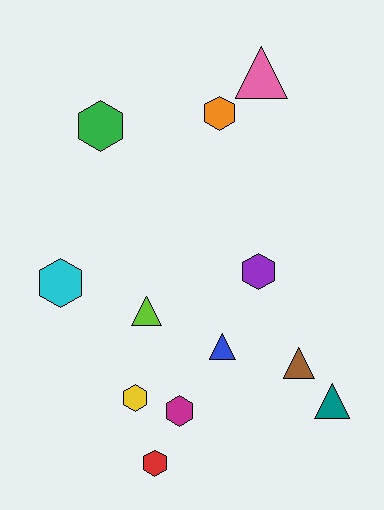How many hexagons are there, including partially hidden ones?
There are 7 hexagons.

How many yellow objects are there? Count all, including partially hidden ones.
There is 1 yellow object.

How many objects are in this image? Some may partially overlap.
There are 12 objects.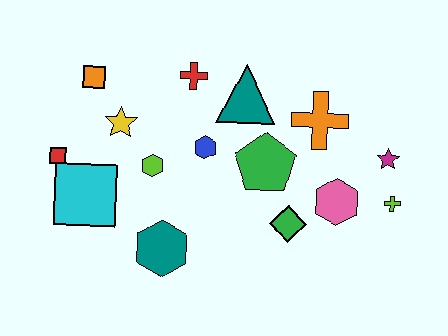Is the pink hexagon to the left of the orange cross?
No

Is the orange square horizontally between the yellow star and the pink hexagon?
No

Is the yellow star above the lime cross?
Yes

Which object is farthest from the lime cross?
The red square is farthest from the lime cross.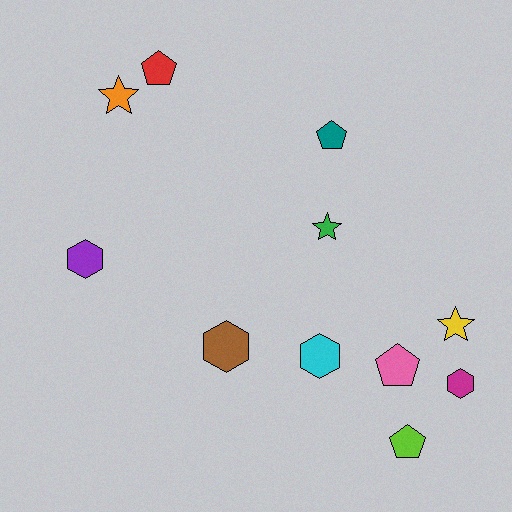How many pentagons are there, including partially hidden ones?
There are 4 pentagons.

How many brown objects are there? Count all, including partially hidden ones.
There is 1 brown object.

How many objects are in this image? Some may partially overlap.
There are 11 objects.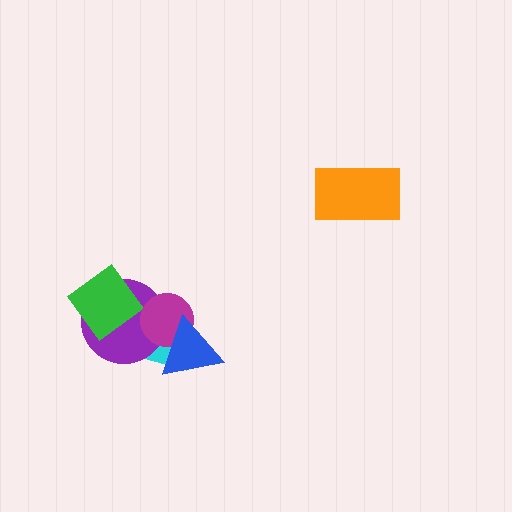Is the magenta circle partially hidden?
Yes, it is partially covered by another shape.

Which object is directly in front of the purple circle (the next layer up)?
The green diamond is directly in front of the purple circle.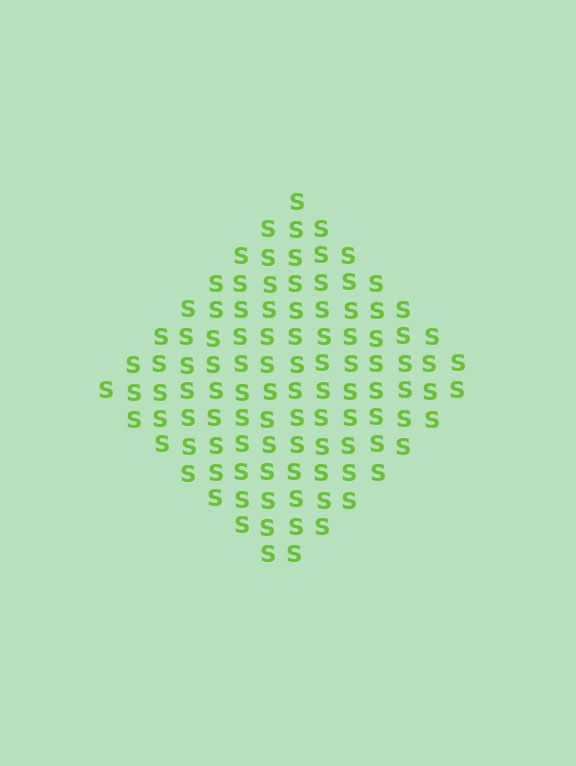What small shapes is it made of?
It is made of small letter S's.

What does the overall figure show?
The overall figure shows a diamond.